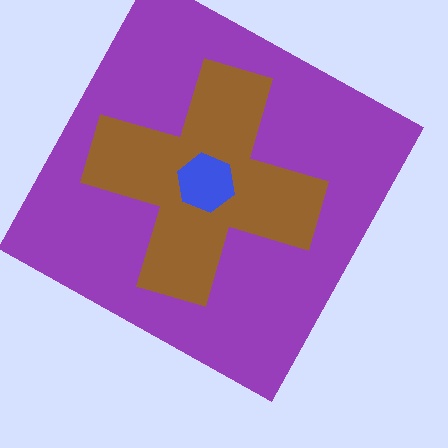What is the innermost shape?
The blue hexagon.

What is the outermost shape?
The purple square.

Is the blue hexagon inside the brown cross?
Yes.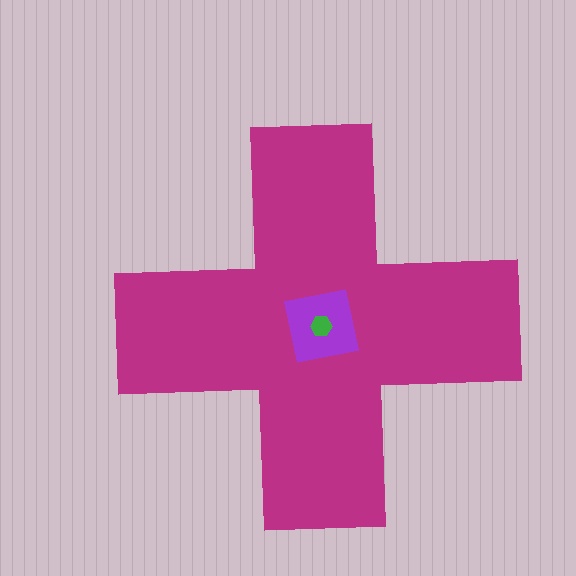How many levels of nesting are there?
3.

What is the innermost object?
The green hexagon.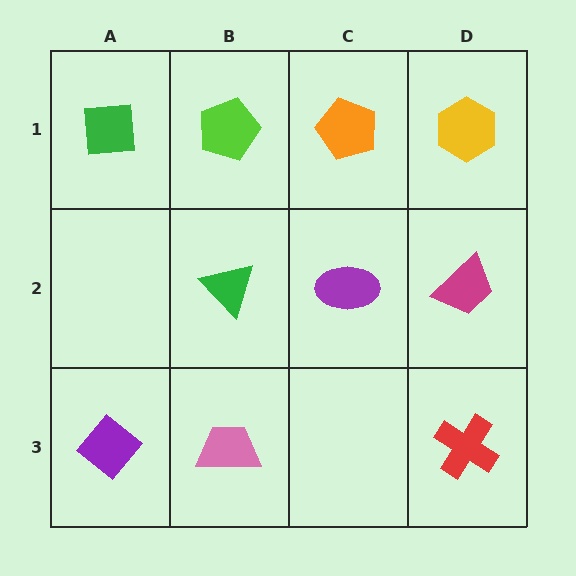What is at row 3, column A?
A purple diamond.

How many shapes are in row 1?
4 shapes.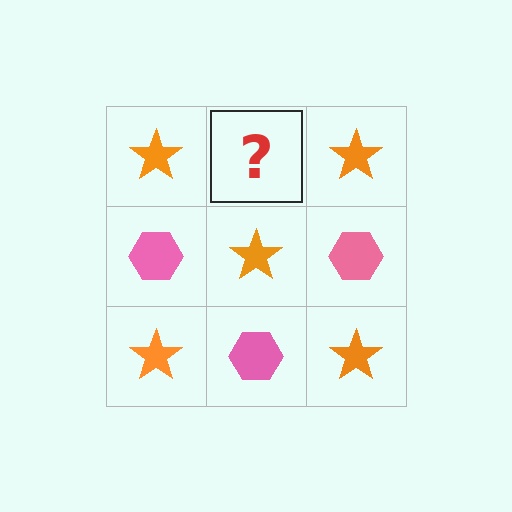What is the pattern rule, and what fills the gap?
The rule is that it alternates orange star and pink hexagon in a checkerboard pattern. The gap should be filled with a pink hexagon.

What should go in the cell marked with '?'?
The missing cell should contain a pink hexagon.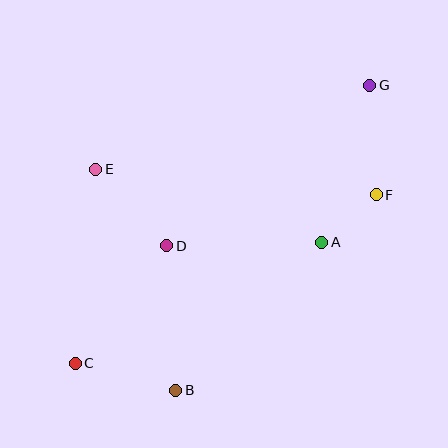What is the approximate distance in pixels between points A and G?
The distance between A and G is approximately 164 pixels.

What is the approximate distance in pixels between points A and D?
The distance between A and D is approximately 155 pixels.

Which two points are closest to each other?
Points A and F are closest to each other.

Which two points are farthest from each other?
Points C and G are farthest from each other.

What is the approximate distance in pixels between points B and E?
The distance between B and E is approximately 235 pixels.